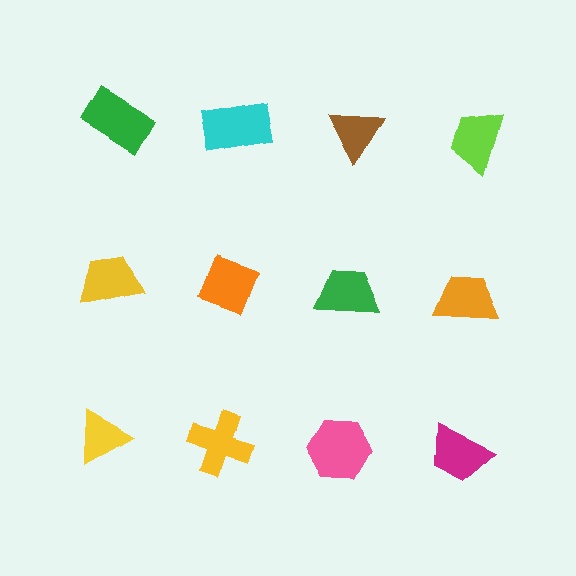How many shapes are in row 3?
4 shapes.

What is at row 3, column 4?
A magenta trapezoid.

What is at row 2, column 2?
An orange diamond.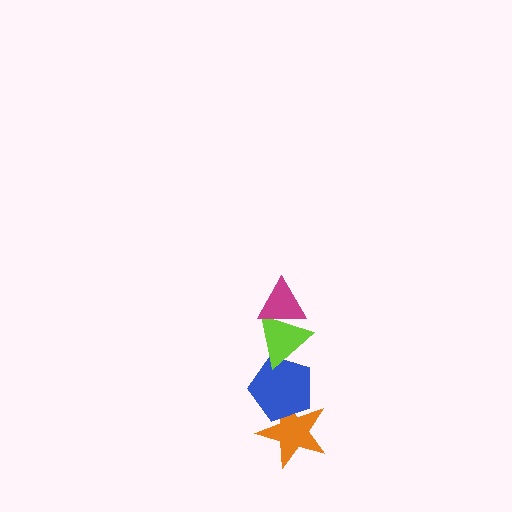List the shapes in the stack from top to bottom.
From top to bottom: the magenta triangle, the lime triangle, the blue pentagon, the orange star.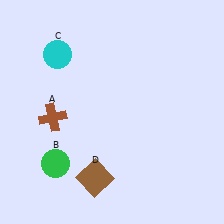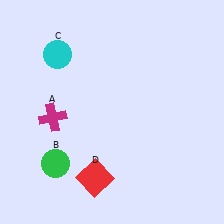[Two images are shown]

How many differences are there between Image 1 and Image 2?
There are 2 differences between the two images.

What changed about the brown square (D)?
In Image 1, D is brown. In Image 2, it changed to red.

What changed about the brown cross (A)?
In Image 1, A is brown. In Image 2, it changed to magenta.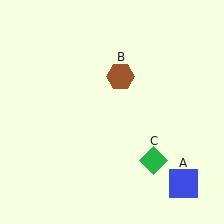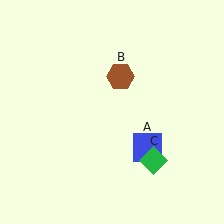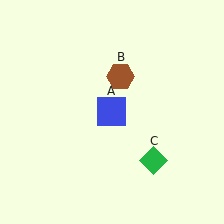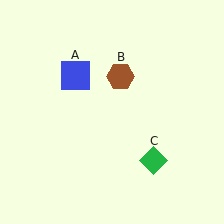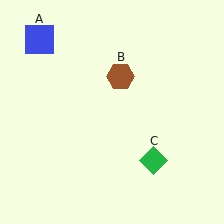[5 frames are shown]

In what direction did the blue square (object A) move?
The blue square (object A) moved up and to the left.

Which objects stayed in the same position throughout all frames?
Brown hexagon (object B) and green diamond (object C) remained stationary.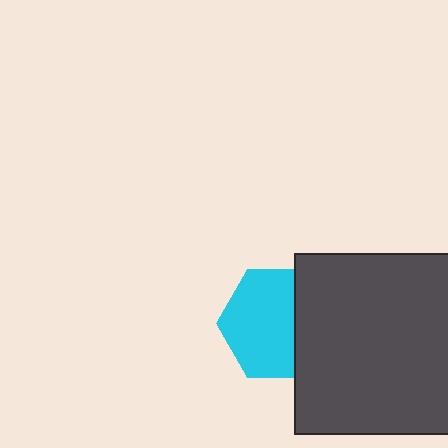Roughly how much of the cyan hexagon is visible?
Most of it is visible (roughly 65%).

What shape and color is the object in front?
The object in front is a dark gray square.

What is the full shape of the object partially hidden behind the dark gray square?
The partially hidden object is a cyan hexagon.